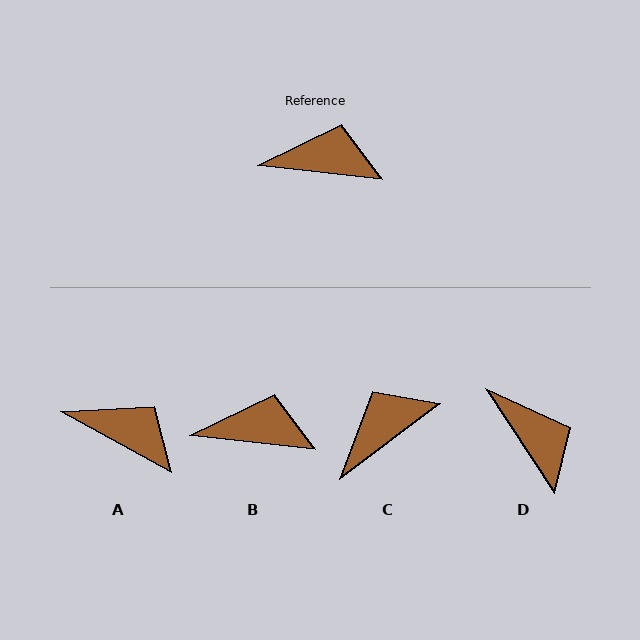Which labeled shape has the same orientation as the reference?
B.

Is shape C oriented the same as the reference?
No, it is off by about 43 degrees.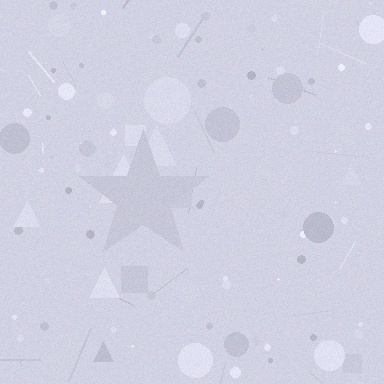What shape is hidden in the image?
A star is hidden in the image.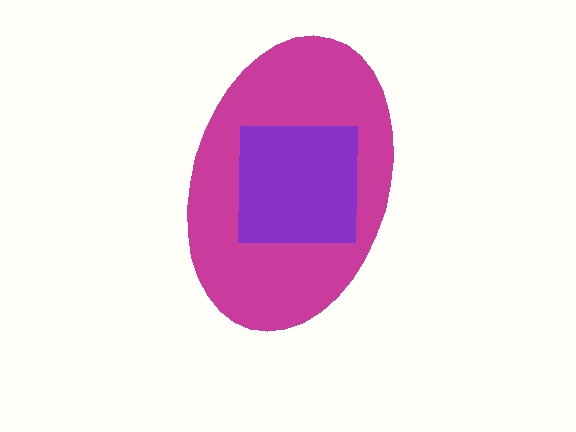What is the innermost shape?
The purple square.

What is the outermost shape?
The magenta ellipse.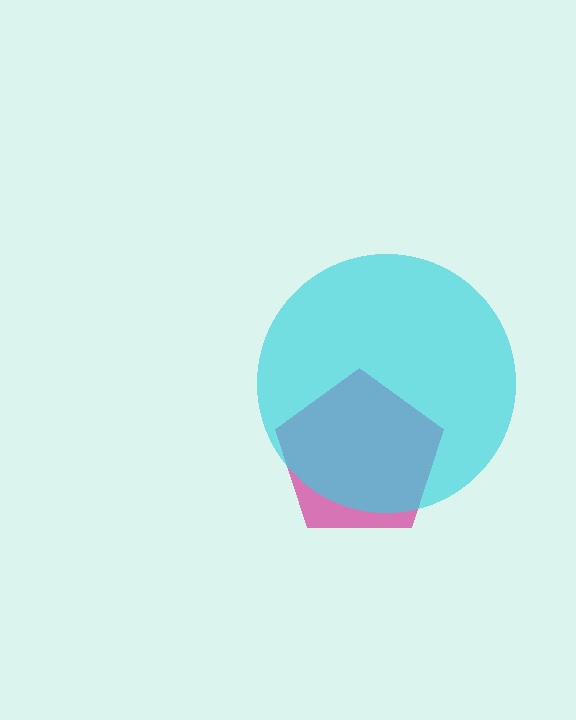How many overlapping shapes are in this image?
There are 2 overlapping shapes in the image.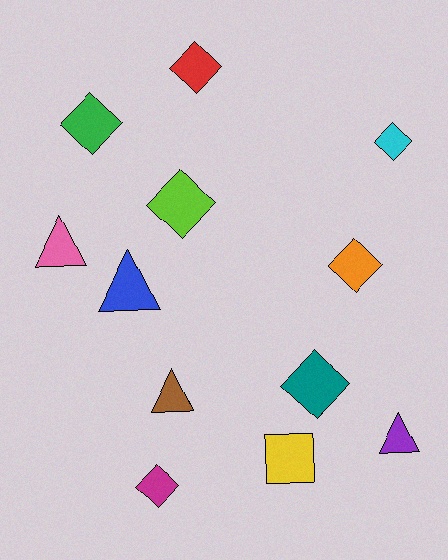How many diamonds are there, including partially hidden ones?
There are 7 diamonds.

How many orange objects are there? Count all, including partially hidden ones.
There is 1 orange object.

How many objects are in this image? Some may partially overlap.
There are 12 objects.